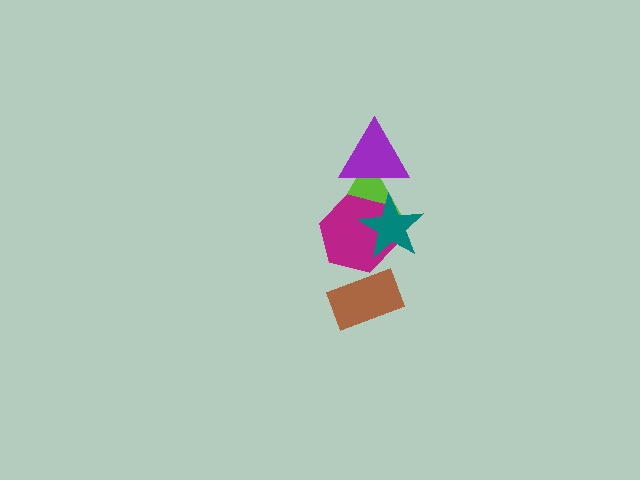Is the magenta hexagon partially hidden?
Yes, it is partially covered by another shape.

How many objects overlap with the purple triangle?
1 object overlaps with the purple triangle.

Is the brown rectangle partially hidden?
No, no other shape covers it.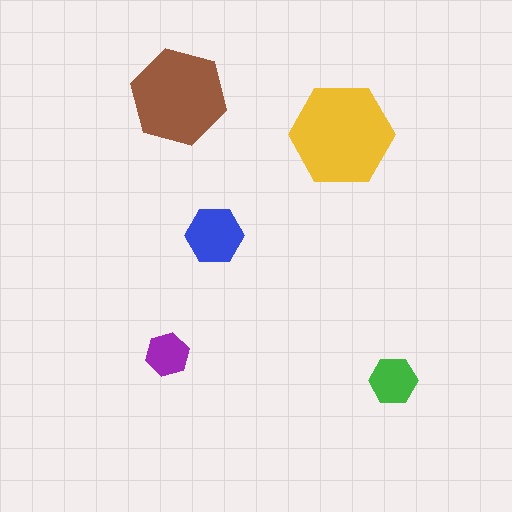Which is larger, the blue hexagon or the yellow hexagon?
The yellow one.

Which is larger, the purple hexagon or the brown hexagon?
The brown one.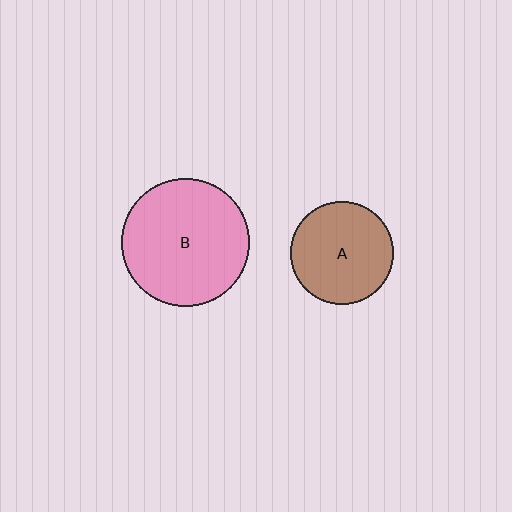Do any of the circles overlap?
No, none of the circles overlap.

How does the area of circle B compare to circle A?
Approximately 1.6 times.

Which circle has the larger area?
Circle B (pink).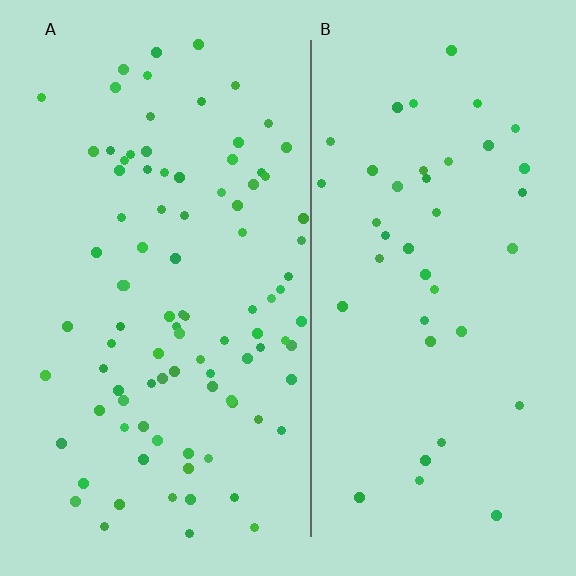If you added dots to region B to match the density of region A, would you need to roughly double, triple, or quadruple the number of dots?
Approximately double.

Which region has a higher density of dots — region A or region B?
A (the left).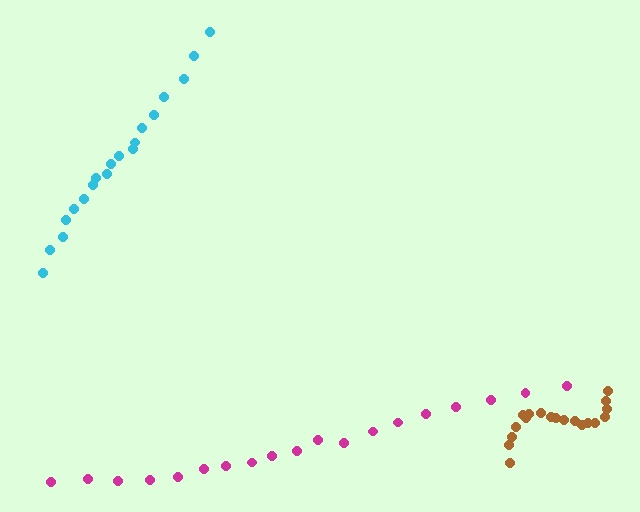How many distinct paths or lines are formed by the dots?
There are 3 distinct paths.